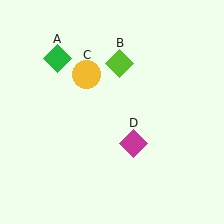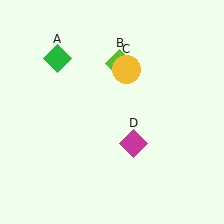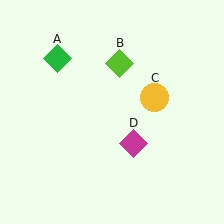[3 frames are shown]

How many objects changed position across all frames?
1 object changed position: yellow circle (object C).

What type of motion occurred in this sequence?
The yellow circle (object C) rotated clockwise around the center of the scene.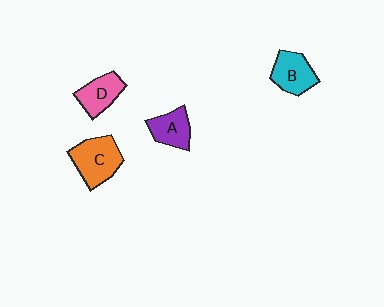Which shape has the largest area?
Shape C (orange).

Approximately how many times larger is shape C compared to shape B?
Approximately 1.3 times.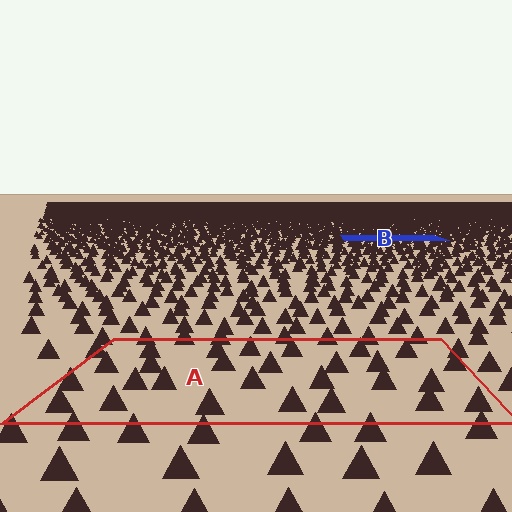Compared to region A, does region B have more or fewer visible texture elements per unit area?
Region B has more texture elements per unit area — they are packed more densely because it is farther away.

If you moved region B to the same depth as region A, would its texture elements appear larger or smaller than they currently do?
They would appear larger. At a closer depth, the same texture elements are projected at a bigger on-screen size.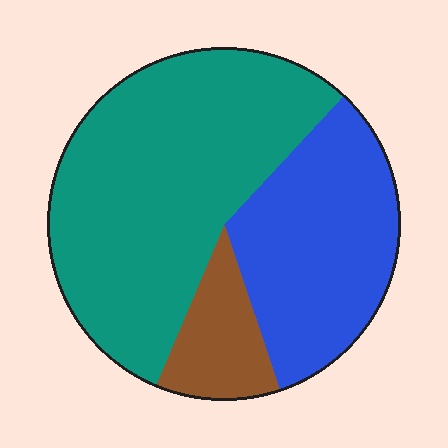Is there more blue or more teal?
Teal.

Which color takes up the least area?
Brown, at roughly 10%.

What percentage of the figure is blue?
Blue covers around 35% of the figure.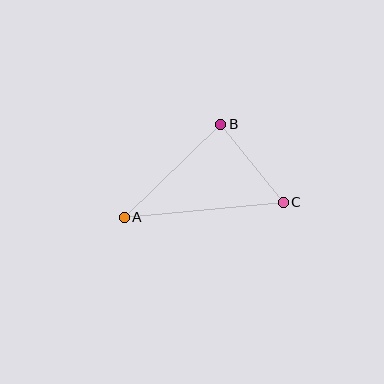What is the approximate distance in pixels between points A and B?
The distance between A and B is approximately 134 pixels.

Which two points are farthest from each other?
Points A and C are farthest from each other.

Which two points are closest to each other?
Points B and C are closest to each other.